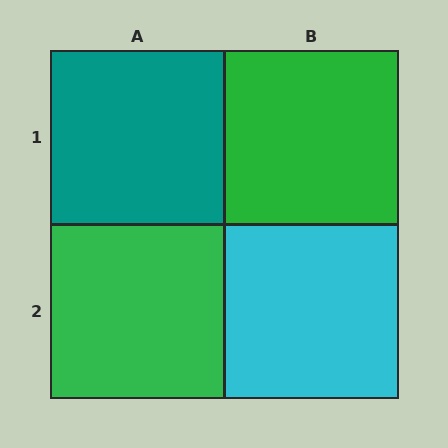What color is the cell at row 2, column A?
Green.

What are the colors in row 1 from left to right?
Teal, green.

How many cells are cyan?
1 cell is cyan.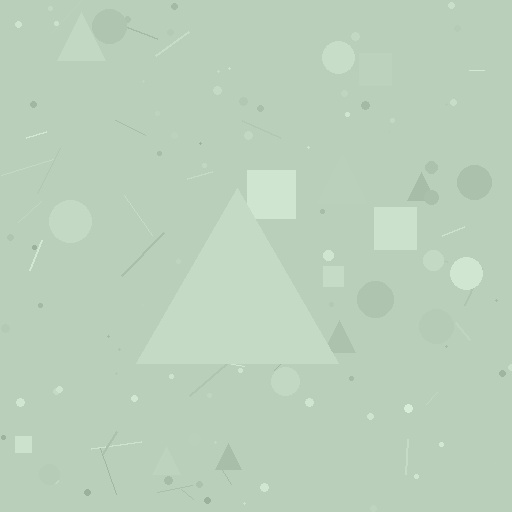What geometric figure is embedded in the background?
A triangle is embedded in the background.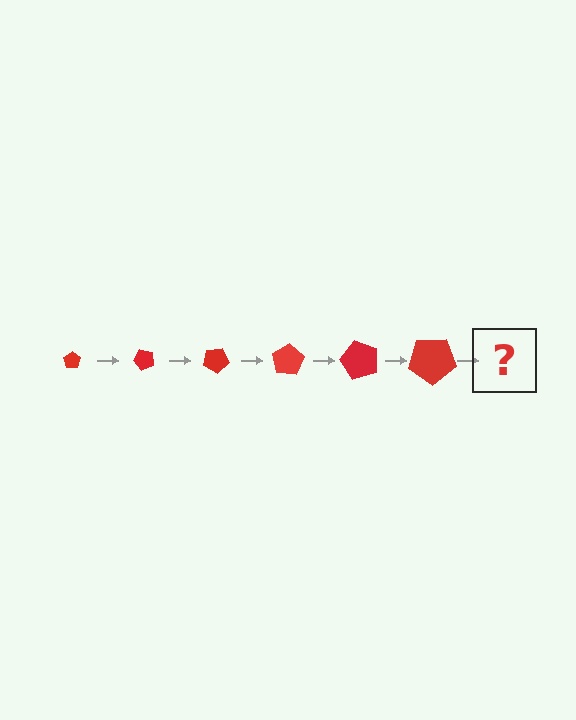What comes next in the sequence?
The next element should be a pentagon, larger than the previous one and rotated 300 degrees from the start.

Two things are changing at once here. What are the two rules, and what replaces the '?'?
The two rules are that the pentagon grows larger each step and it rotates 50 degrees each step. The '?' should be a pentagon, larger than the previous one and rotated 300 degrees from the start.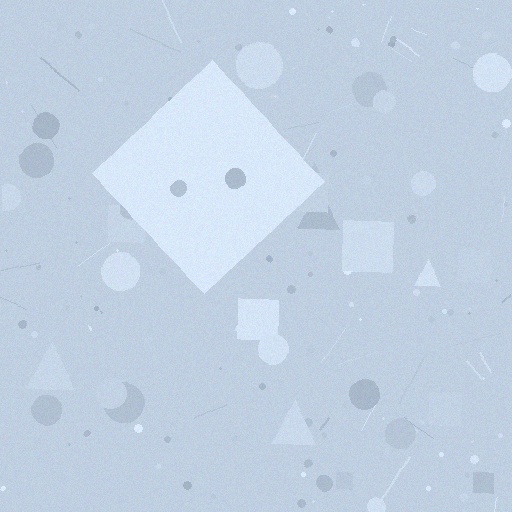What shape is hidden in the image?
A diamond is hidden in the image.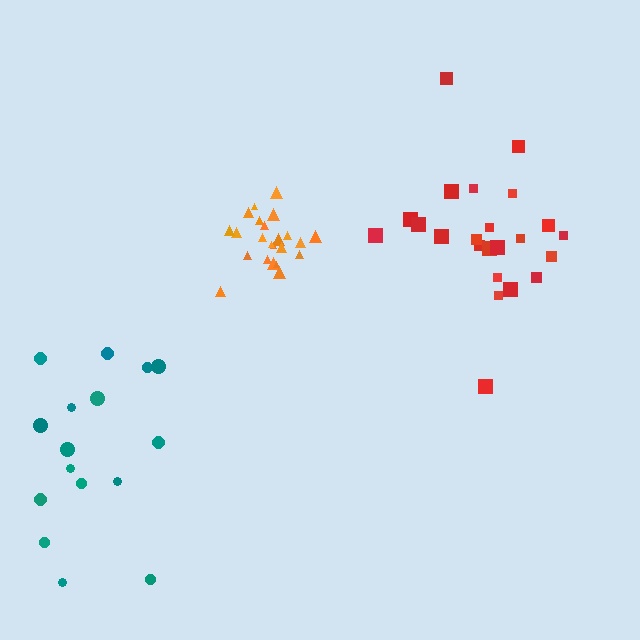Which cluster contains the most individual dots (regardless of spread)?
Red (24).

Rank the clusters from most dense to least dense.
orange, red, teal.